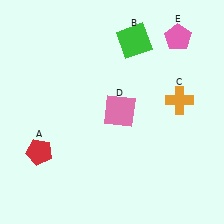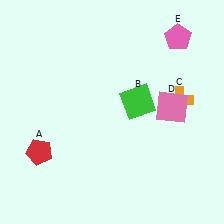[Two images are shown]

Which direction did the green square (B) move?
The green square (B) moved down.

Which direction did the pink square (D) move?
The pink square (D) moved right.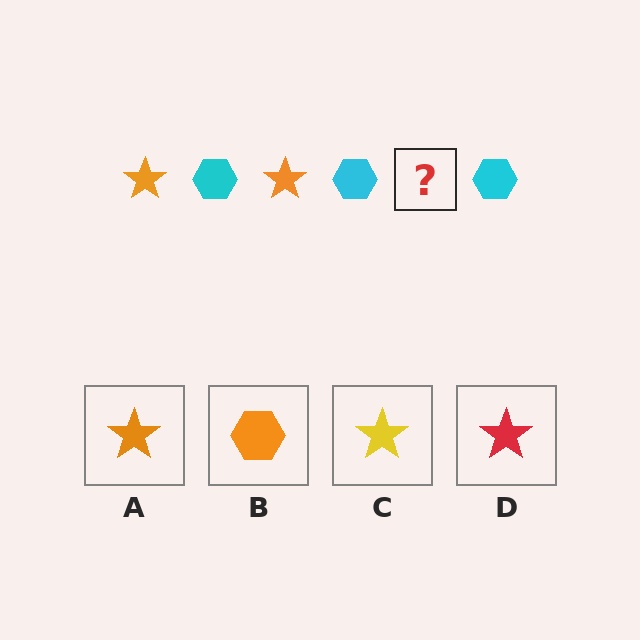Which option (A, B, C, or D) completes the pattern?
A.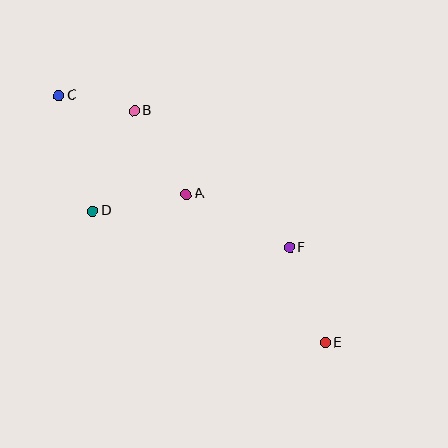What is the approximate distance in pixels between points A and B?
The distance between A and B is approximately 98 pixels.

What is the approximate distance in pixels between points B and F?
The distance between B and F is approximately 207 pixels.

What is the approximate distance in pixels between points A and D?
The distance between A and D is approximately 95 pixels.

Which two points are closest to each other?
Points B and C are closest to each other.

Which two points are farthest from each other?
Points C and E are farthest from each other.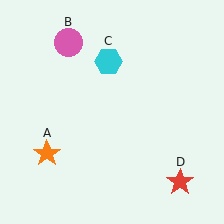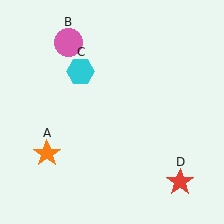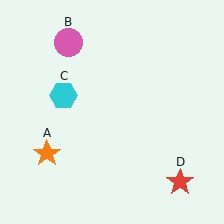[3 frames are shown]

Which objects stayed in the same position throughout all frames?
Orange star (object A) and pink circle (object B) and red star (object D) remained stationary.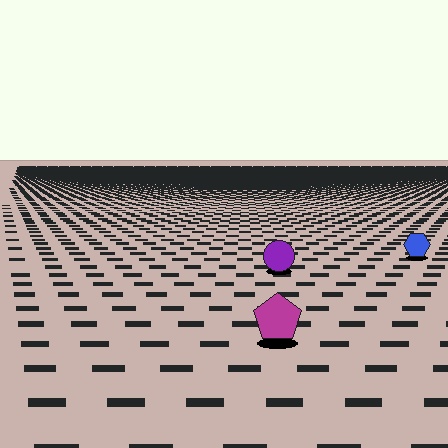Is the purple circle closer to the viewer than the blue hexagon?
Yes. The purple circle is closer — you can tell from the texture gradient: the ground texture is coarser near it.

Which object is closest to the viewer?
The magenta pentagon is closest. The texture marks near it are larger and more spread out.